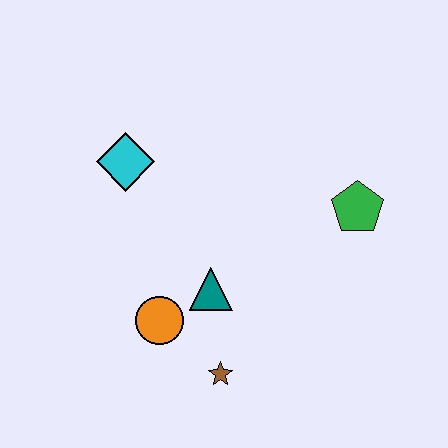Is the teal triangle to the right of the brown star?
No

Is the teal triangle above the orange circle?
Yes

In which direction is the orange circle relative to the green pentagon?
The orange circle is to the left of the green pentagon.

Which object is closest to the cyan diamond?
The teal triangle is closest to the cyan diamond.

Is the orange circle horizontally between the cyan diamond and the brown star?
Yes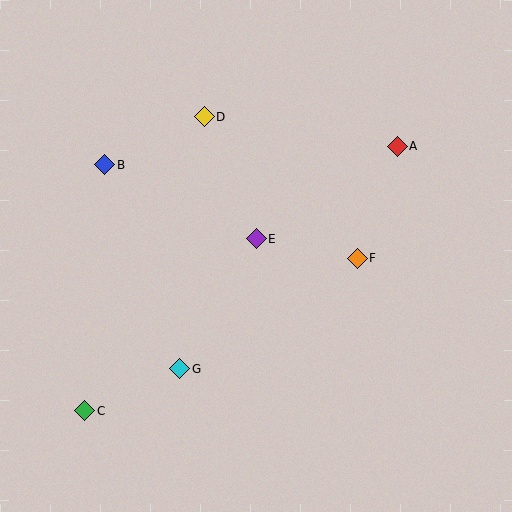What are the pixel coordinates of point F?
Point F is at (357, 258).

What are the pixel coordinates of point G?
Point G is at (180, 369).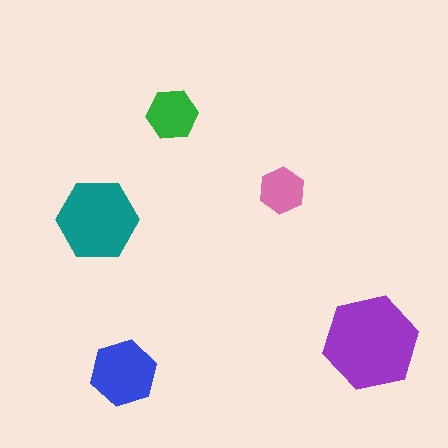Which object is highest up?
The green hexagon is topmost.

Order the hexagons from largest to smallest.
the purple one, the teal one, the blue one, the green one, the pink one.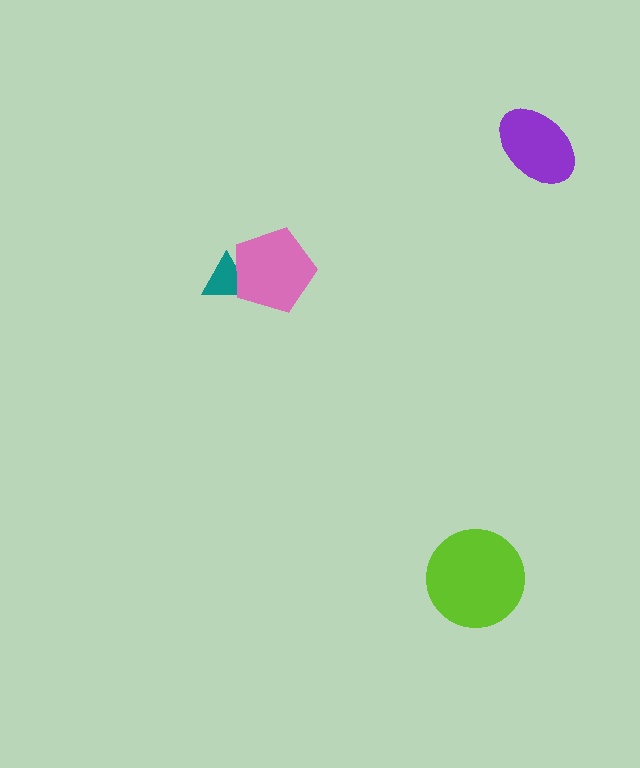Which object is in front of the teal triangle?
The pink pentagon is in front of the teal triangle.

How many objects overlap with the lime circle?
0 objects overlap with the lime circle.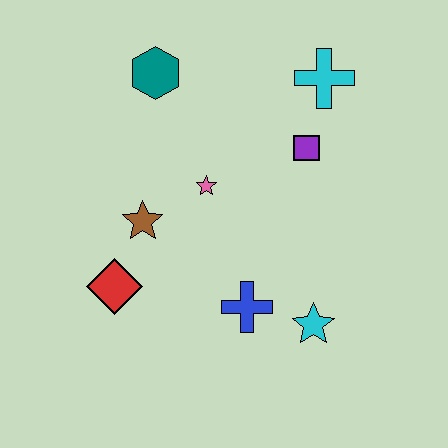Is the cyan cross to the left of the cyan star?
No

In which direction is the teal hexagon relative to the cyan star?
The teal hexagon is above the cyan star.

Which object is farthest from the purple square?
The red diamond is farthest from the purple square.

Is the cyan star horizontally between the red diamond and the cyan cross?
Yes